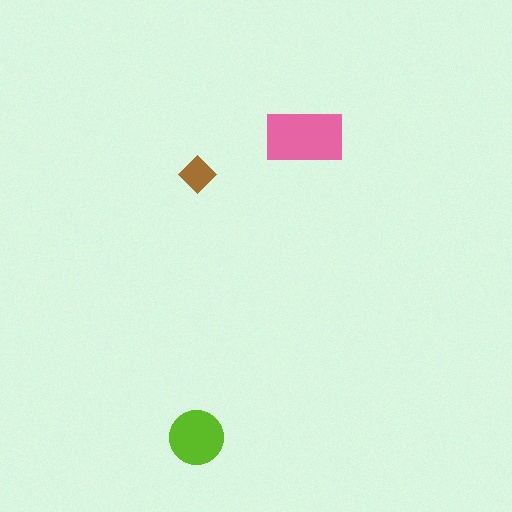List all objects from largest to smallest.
The pink rectangle, the lime circle, the brown diamond.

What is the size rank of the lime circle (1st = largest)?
2nd.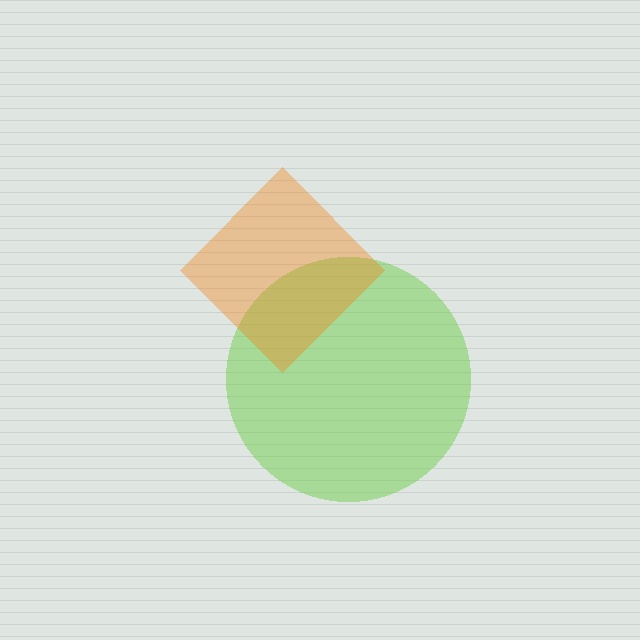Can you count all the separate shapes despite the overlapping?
Yes, there are 2 separate shapes.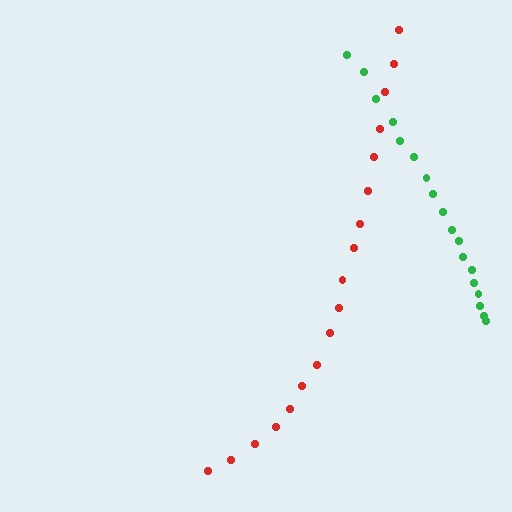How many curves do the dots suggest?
There are 2 distinct paths.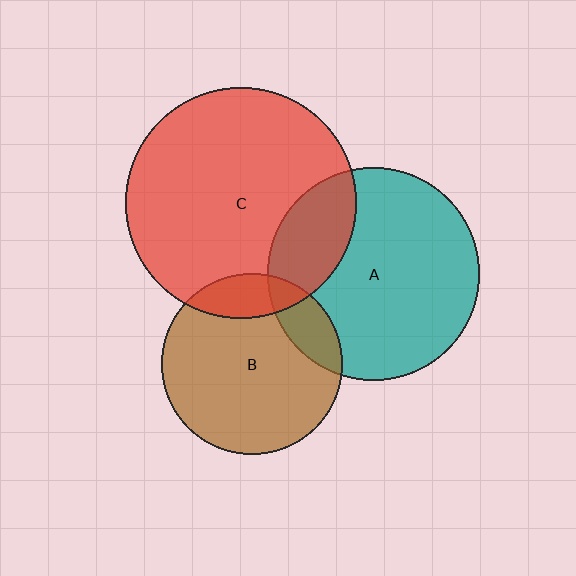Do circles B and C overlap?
Yes.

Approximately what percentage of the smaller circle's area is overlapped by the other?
Approximately 15%.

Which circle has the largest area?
Circle C (red).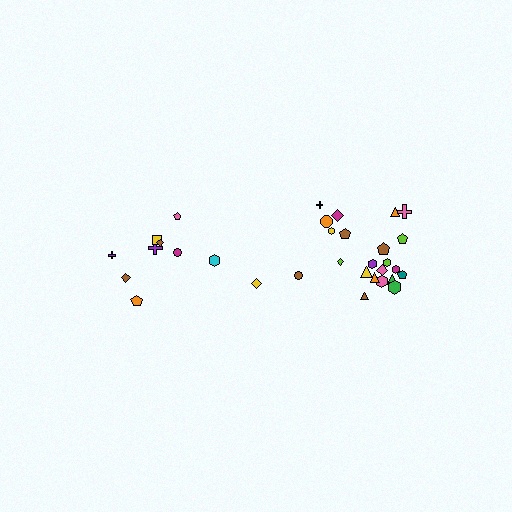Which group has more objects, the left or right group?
The right group.